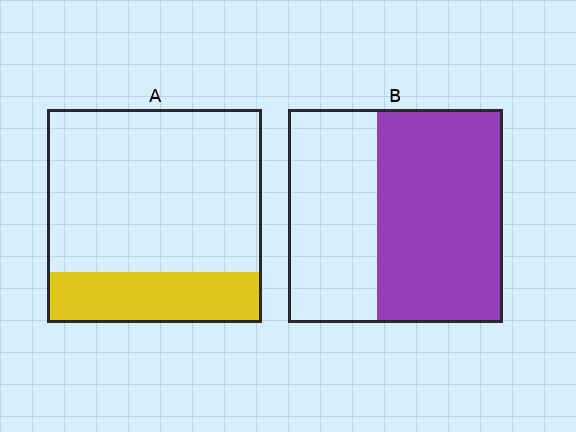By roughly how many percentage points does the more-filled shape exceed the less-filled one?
By roughly 35 percentage points (B over A).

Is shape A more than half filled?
No.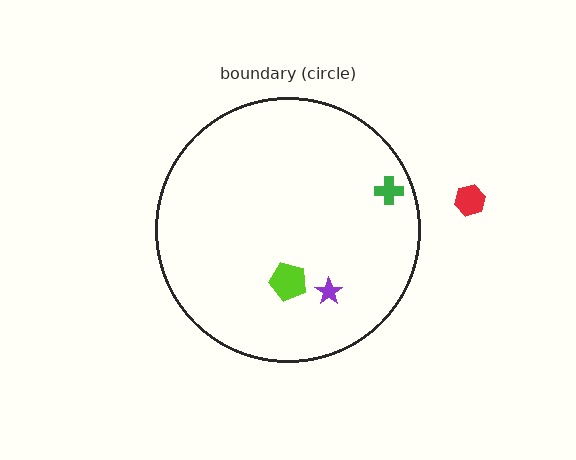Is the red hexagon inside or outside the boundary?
Outside.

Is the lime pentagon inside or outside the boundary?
Inside.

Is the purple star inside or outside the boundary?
Inside.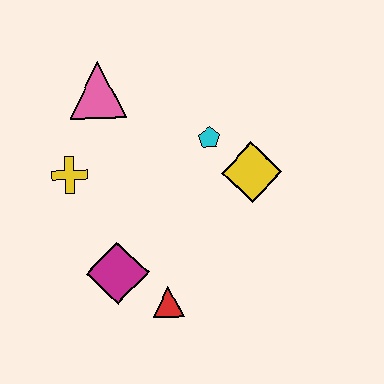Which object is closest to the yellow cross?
The pink triangle is closest to the yellow cross.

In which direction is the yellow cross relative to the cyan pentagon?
The yellow cross is to the left of the cyan pentagon.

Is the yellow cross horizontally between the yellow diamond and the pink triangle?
No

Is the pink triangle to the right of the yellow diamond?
No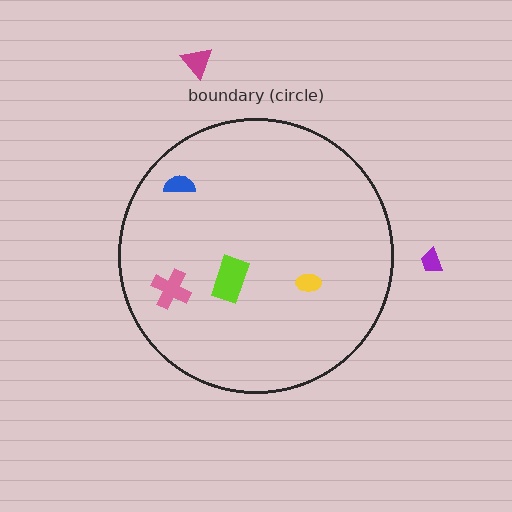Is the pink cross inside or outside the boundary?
Inside.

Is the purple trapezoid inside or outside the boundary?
Outside.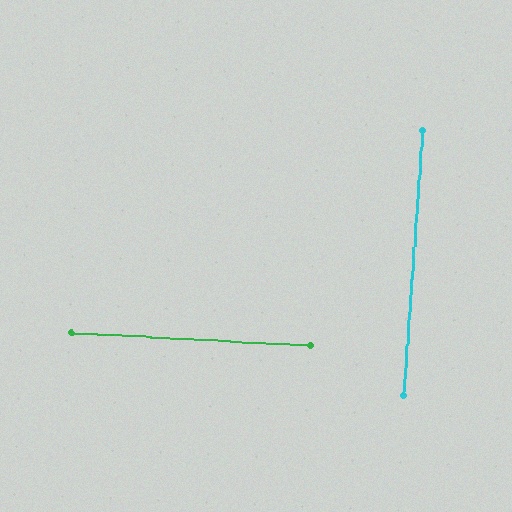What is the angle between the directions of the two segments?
Approximately 89 degrees.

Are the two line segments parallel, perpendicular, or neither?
Perpendicular — they meet at approximately 89°.